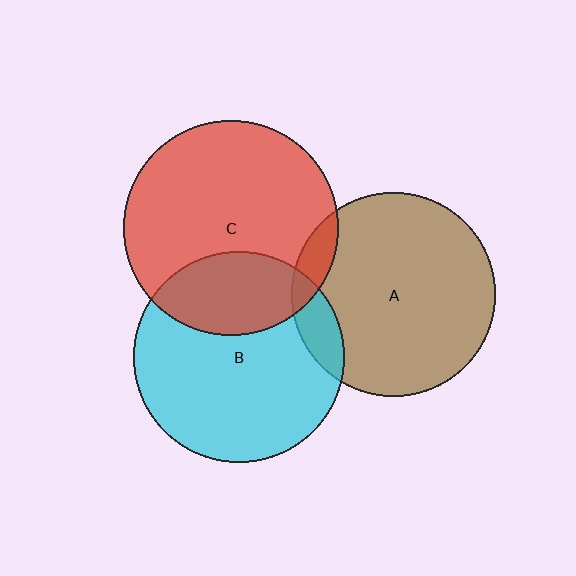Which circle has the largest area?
Circle C (red).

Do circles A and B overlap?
Yes.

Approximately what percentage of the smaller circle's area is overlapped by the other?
Approximately 10%.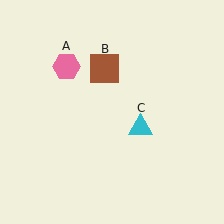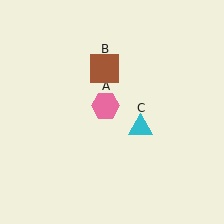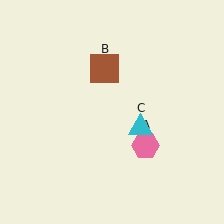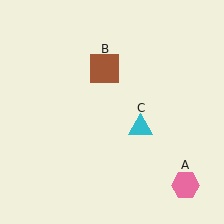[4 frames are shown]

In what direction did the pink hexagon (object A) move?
The pink hexagon (object A) moved down and to the right.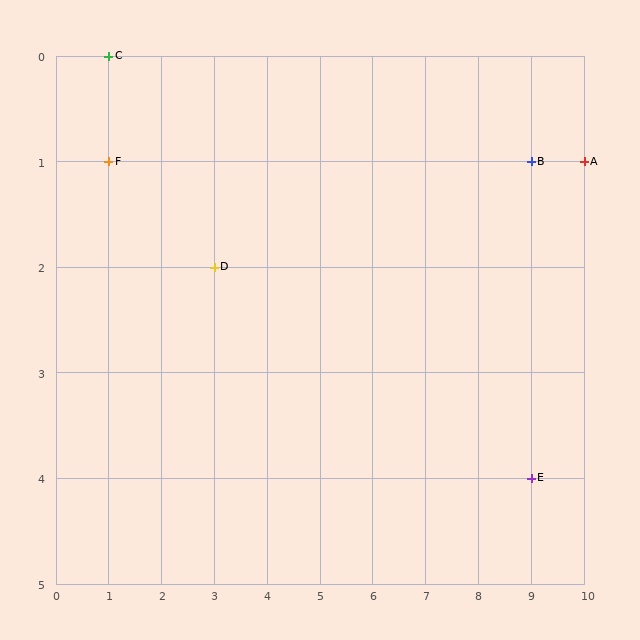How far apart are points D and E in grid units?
Points D and E are 6 columns and 2 rows apart (about 6.3 grid units diagonally).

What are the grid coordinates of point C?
Point C is at grid coordinates (1, 0).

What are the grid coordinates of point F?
Point F is at grid coordinates (1, 1).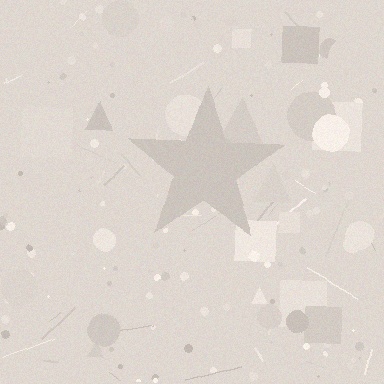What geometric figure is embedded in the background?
A star is embedded in the background.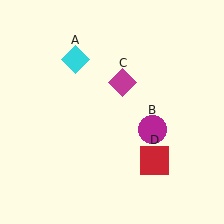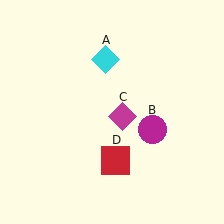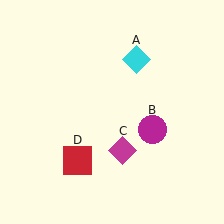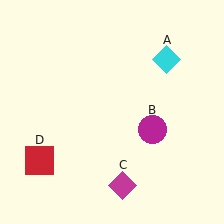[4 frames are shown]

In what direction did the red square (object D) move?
The red square (object D) moved left.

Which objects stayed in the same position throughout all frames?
Magenta circle (object B) remained stationary.